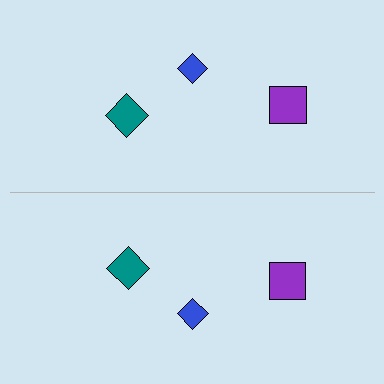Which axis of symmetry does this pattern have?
The pattern has a horizontal axis of symmetry running through the center of the image.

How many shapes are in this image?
There are 6 shapes in this image.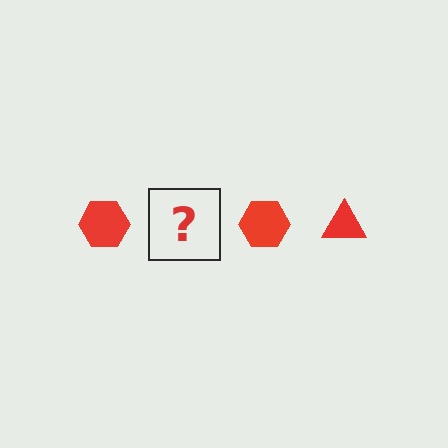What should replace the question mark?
The question mark should be replaced with a red triangle.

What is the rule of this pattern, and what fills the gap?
The rule is that the pattern cycles through hexagon, triangle shapes in red. The gap should be filled with a red triangle.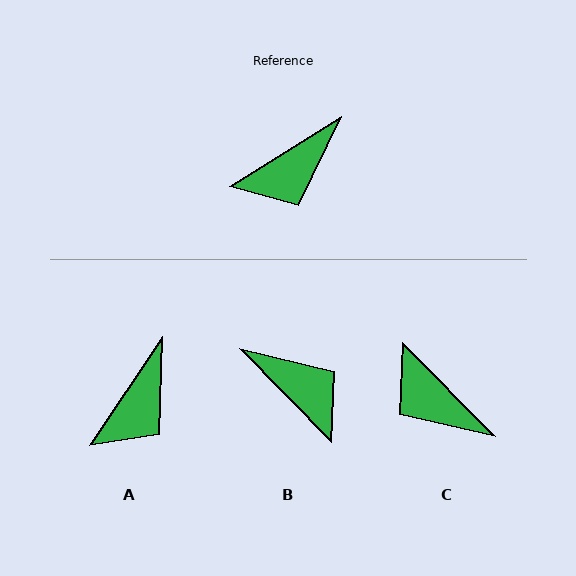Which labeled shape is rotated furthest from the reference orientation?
B, about 103 degrees away.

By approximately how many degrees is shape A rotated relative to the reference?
Approximately 24 degrees counter-clockwise.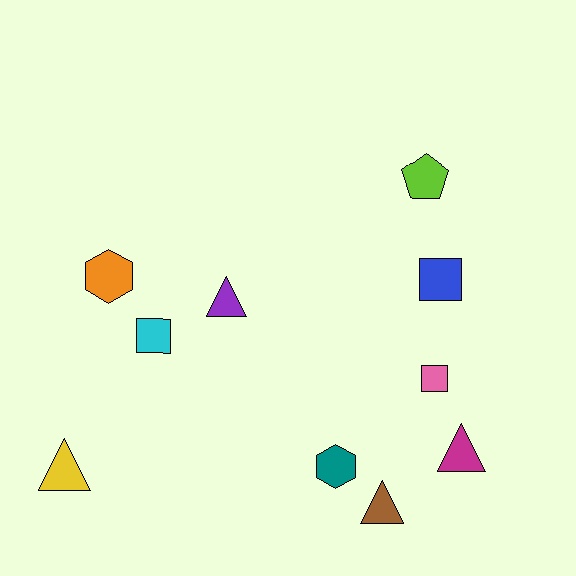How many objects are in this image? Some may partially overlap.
There are 10 objects.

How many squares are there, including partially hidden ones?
There are 3 squares.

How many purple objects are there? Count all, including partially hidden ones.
There is 1 purple object.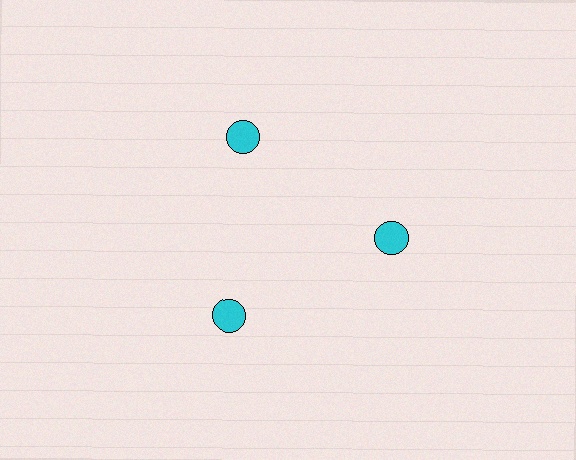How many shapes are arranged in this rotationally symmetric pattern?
There are 3 shapes, arranged in 3 groups of 1.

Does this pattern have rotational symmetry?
Yes, this pattern has 3-fold rotational symmetry. It looks the same after rotating 120 degrees around the center.